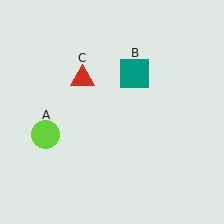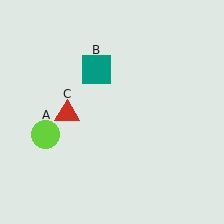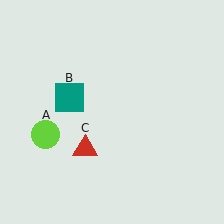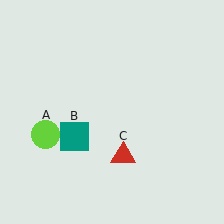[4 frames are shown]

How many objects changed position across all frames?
2 objects changed position: teal square (object B), red triangle (object C).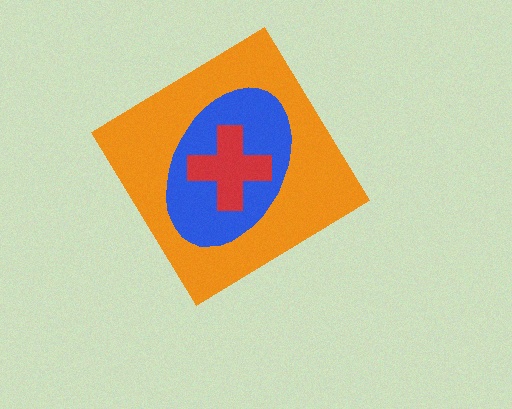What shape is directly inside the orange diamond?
The blue ellipse.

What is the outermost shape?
The orange diamond.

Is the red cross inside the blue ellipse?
Yes.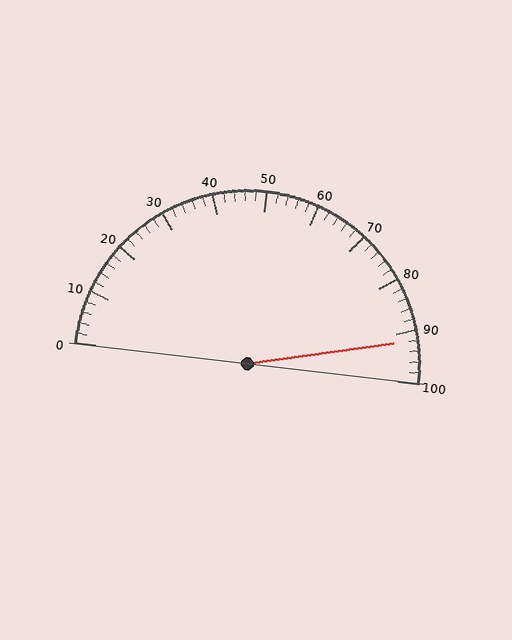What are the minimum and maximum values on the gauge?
The gauge ranges from 0 to 100.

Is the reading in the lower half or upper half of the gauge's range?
The reading is in the upper half of the range (0 to 100).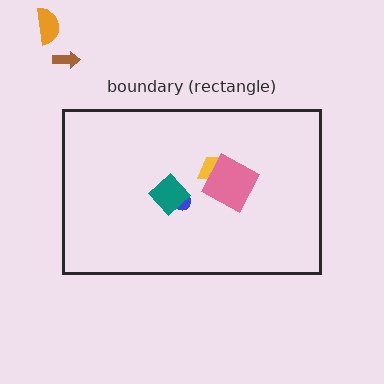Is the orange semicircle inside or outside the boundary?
Outside.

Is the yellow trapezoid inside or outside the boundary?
Inside.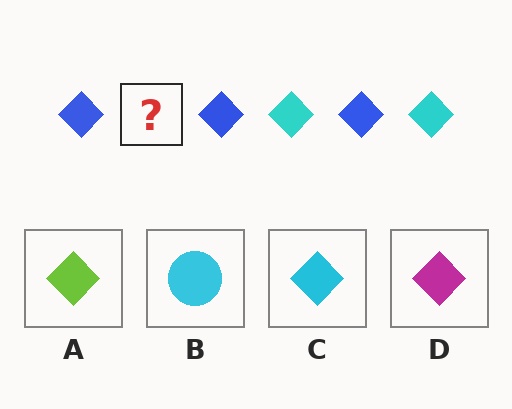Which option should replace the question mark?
Option C.